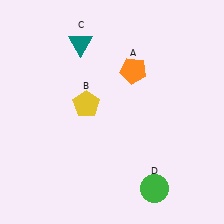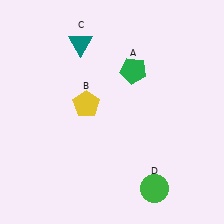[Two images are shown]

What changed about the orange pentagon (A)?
In Image 1, A is orange. In Image 2, it changed to green.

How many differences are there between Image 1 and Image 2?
There is 1 difference between the two images.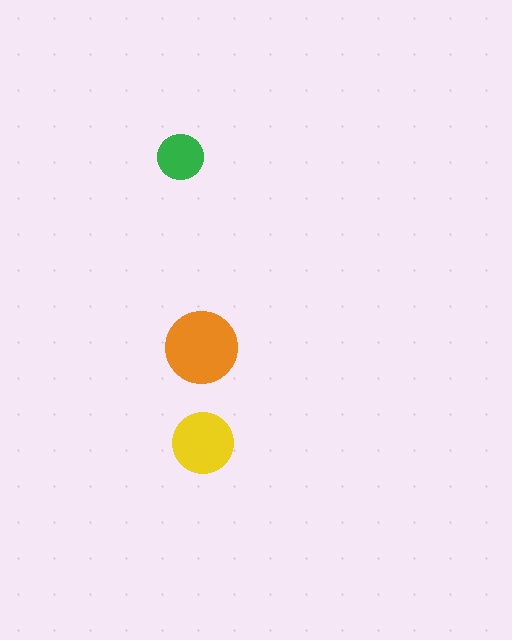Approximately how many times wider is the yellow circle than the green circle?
About 1.5 times wider.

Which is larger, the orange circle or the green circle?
The orange one.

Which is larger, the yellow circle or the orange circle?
The orange one.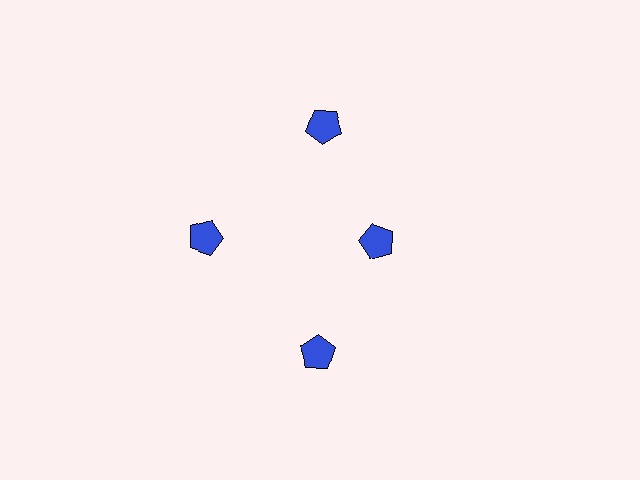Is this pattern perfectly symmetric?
No. The 4 blue pentagons are arranged in a ring, but one element near the 3 o'clock position is pulled inward toward the center, breaking the 4-fold rotational symmetry.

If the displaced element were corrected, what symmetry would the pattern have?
It would have 4-fold rotational symmetry — the pattern would map onto itself every 90 degrees.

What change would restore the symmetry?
The symmetry would be restored by moving it outward, back onto the ring so that all 4 pentagons sit at equal angles and equal distance from the center.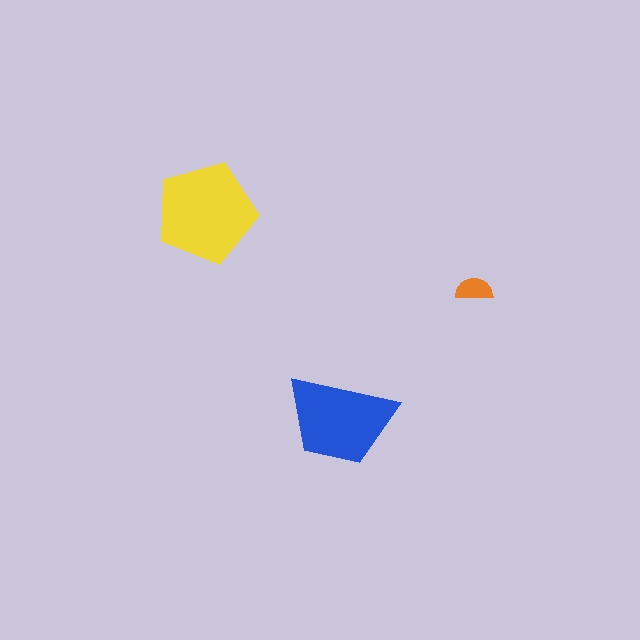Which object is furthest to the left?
The yellow pentagon is leftmost.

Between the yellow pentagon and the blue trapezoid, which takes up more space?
The yellow pentagon.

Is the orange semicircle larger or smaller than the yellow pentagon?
Smaller.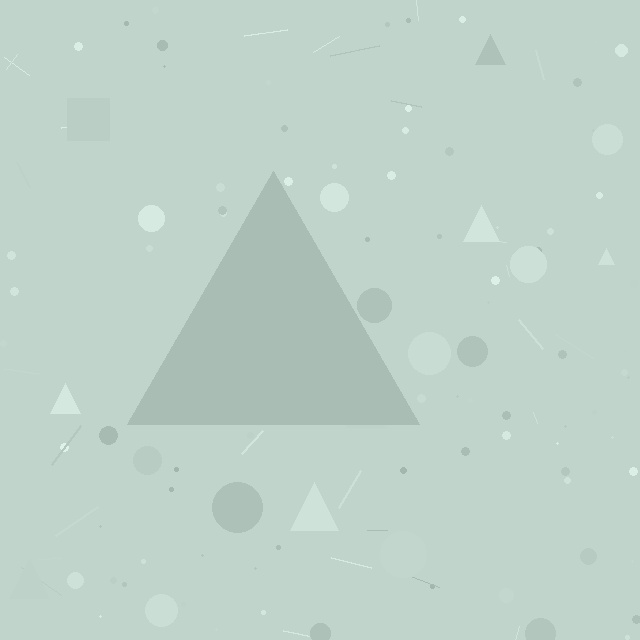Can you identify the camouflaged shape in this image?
The camouflaged shape is a triangle.